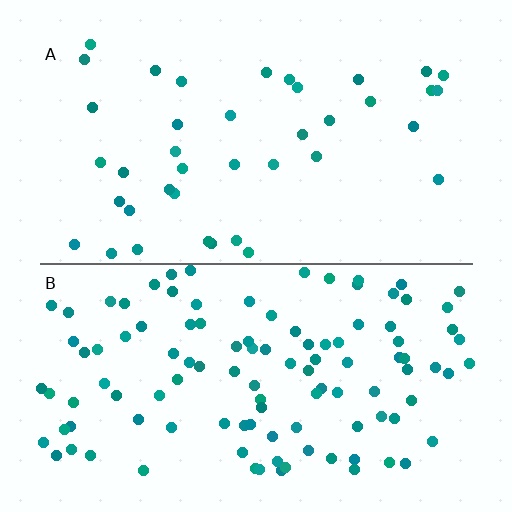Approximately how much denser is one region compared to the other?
Approximately 2.8× — region B over region A.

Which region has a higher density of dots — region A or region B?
B (the bottom).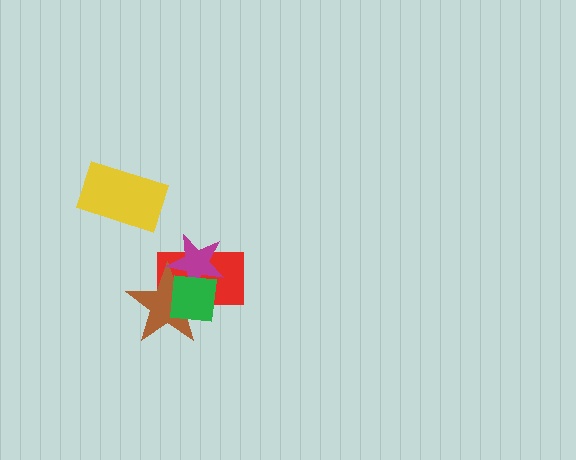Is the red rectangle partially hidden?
Yes, it is partially covered by another shape.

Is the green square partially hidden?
No, no other shape covers it.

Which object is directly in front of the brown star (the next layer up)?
The magenta star is directly in front of the brown star.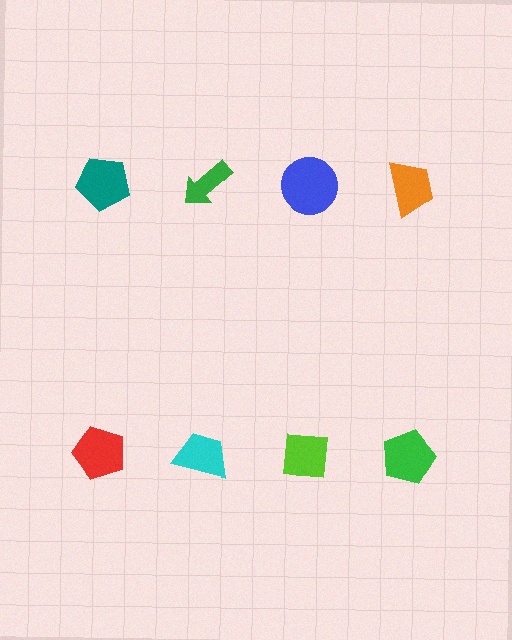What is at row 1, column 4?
An orange trapezoid.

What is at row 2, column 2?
A cyan trapezoid.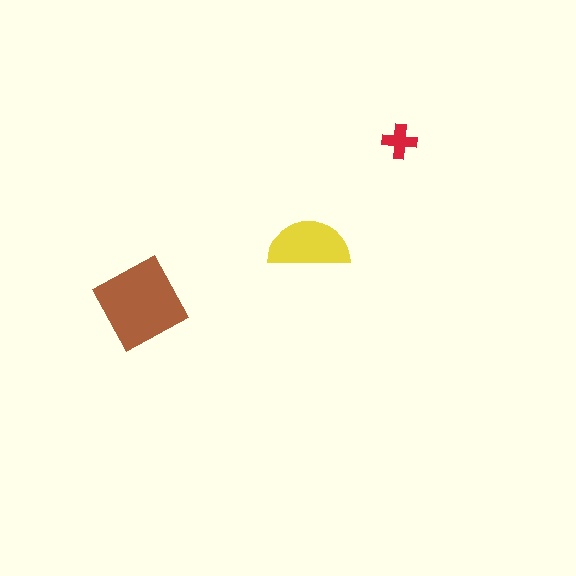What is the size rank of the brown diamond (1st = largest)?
1st.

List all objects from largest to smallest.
The brown diamond, the yellow semicircle, the red cross.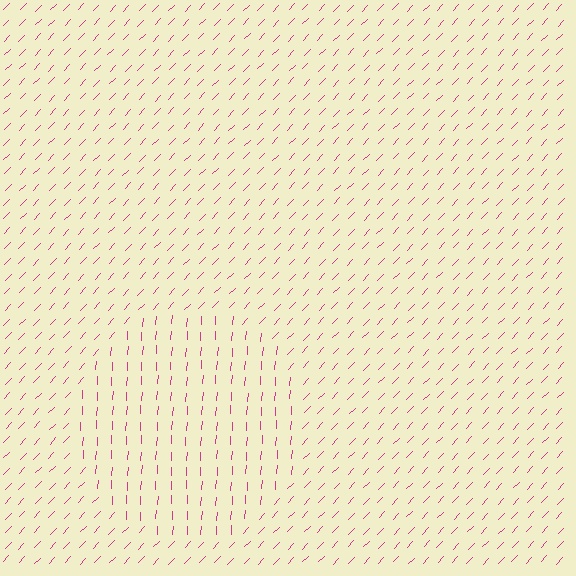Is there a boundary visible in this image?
Yes, there is a texture boundary formed by a change in line orientation.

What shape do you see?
I see a circle.